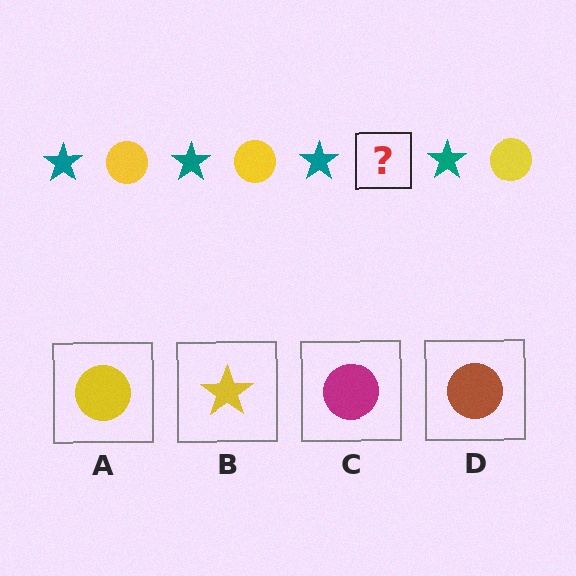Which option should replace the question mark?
Option A.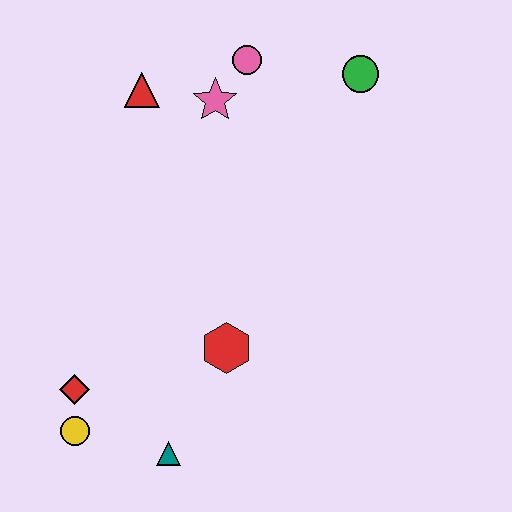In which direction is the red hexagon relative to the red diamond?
The red hexagon is to the right of the red diamond.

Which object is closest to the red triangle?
The pink star is closest to the red triangle.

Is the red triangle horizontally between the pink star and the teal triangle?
No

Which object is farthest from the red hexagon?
The green circle is farthest from the red hexagon.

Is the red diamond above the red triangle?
No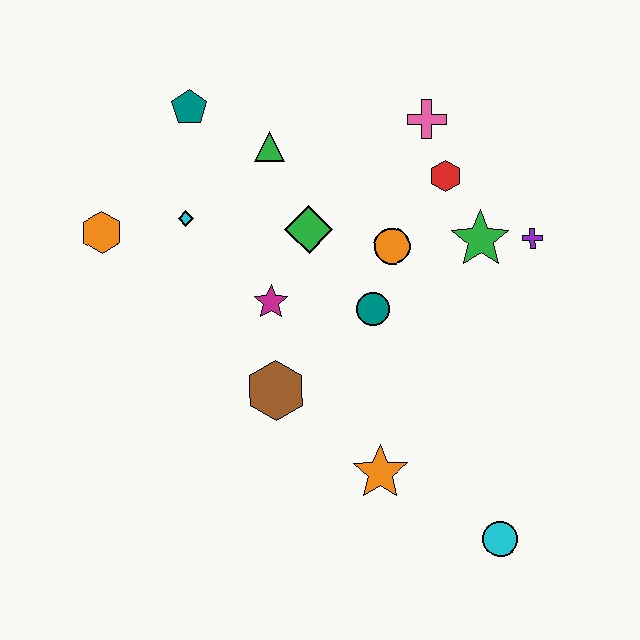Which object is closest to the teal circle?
The orange circle is closest to the teal circle.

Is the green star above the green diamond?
No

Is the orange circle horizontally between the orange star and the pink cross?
Yes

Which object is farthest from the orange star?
The teal pentagon is farthest from the orange star.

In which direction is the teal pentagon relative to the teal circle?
The teal pentagon is above the teal circle.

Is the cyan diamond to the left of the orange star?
Yes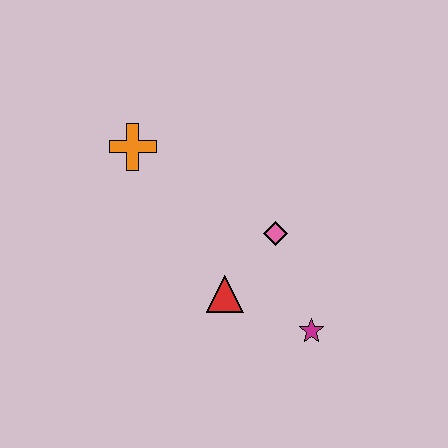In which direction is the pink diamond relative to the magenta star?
The pink diamond is above the magenta star.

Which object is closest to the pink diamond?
The red triangle is closest to the pink diamond.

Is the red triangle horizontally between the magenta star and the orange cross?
Yes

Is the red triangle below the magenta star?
No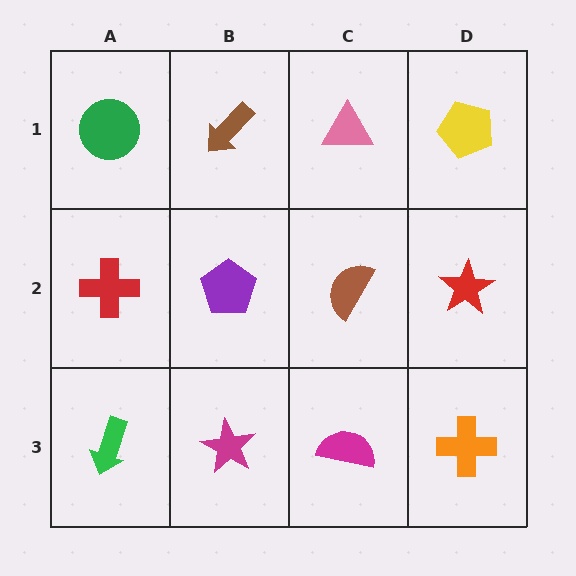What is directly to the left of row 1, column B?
A green circle.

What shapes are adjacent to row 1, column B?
A purple pentagon (row 2, column B), a green circle (row 1, column A), a pink triangle (row 1, column C).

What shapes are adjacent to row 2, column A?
A green circle (row 1, column A), a green arrow (row 3, column A), a purple pentagon (row 2, column B).